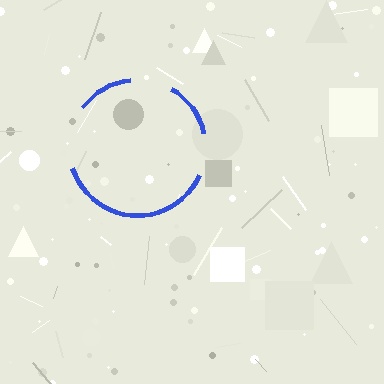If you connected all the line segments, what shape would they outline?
They would outline a circle.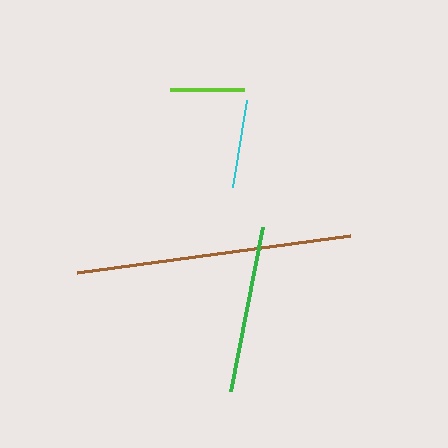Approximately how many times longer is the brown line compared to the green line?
The brown line is approximately 1.6 times the length of the green line.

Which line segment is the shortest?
The lime line is the shortest at approximately 73 pixels.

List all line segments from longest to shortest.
From longest to shortest: brown, green, cyan, lime.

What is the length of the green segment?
The green segment is approximately 168 pixels long.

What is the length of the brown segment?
The brown segment is approximately 275 pixels long.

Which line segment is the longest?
The brown line is the longest at approximately 275 pixels.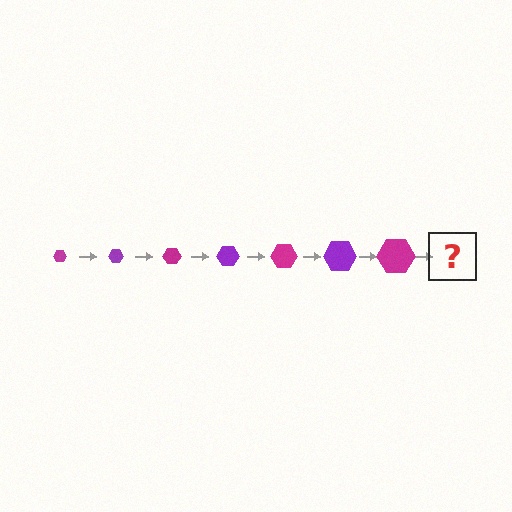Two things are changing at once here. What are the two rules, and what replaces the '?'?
The two rules are that the hexagon grows larger each step and the color cycles through magenta and purple. The '?' should be a purple hexagon, larger than the previous one.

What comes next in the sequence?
The next element should be a purple hexagon, larger than the previous one.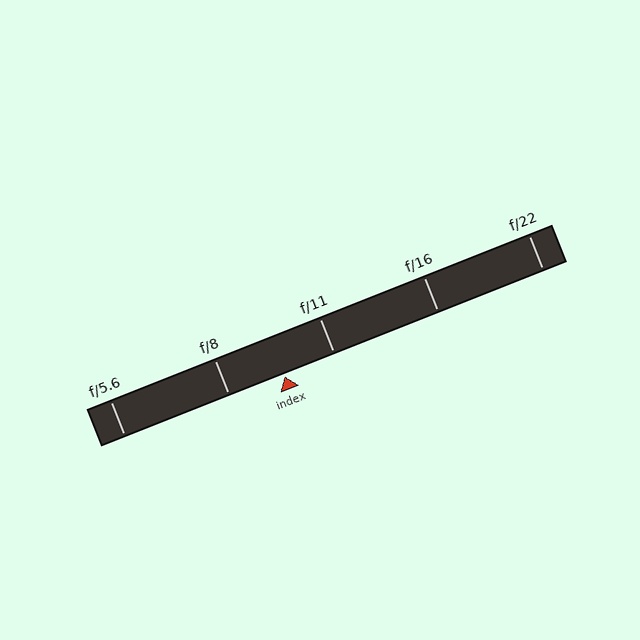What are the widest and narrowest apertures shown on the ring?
The widest aperture shown is f/5.6 and the narrowest is f/22.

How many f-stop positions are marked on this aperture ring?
There are 5 f-stop positions marked.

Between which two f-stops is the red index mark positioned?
The index mark is between f/8 and f/11.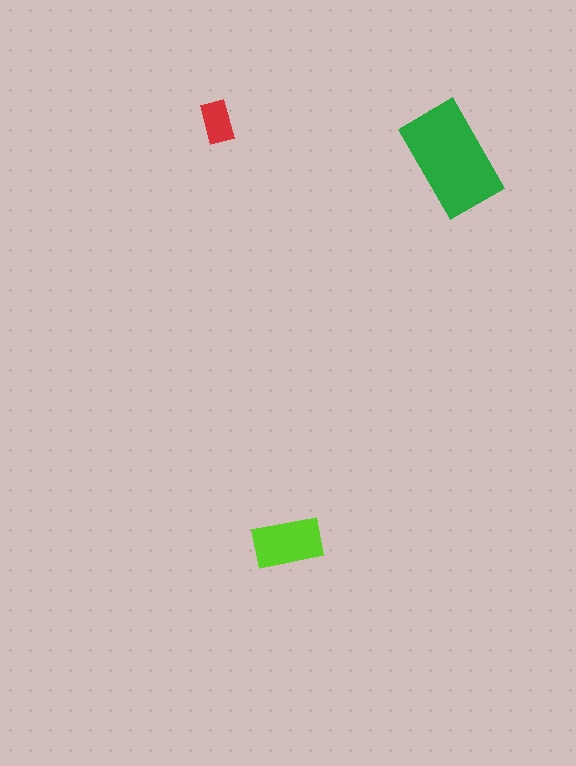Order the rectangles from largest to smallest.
the green one, the lime one, the red one.